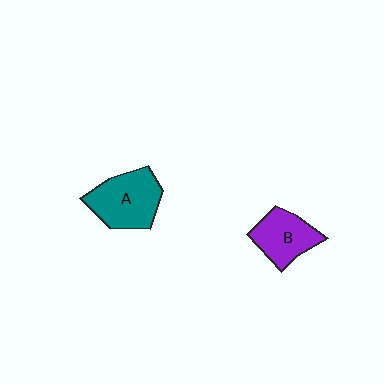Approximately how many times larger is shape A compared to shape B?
Approximately 1.3 times.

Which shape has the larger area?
Shape A (teal).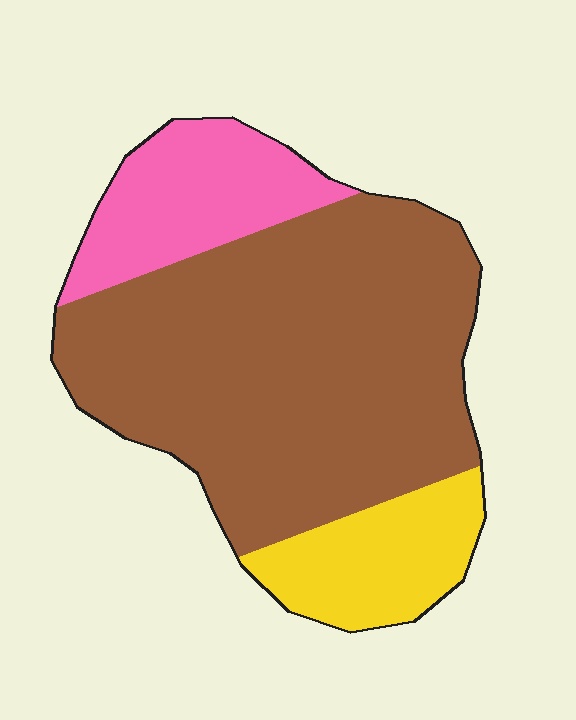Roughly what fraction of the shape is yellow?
Yellow takes up about one sixth (1/6) of the shape.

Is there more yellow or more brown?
Brown.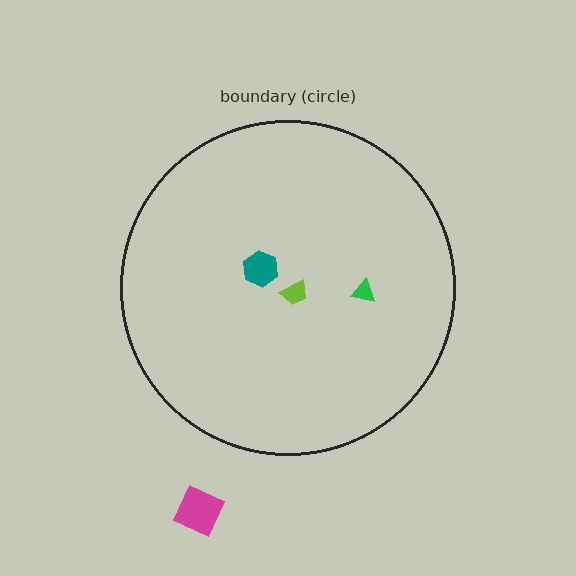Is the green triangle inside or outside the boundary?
Inside.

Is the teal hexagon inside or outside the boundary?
Inside.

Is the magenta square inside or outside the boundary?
Outside.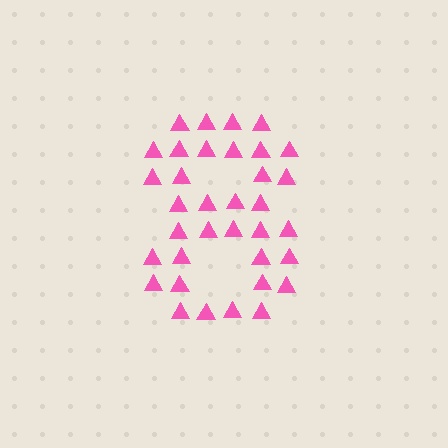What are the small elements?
The small elements are triangles.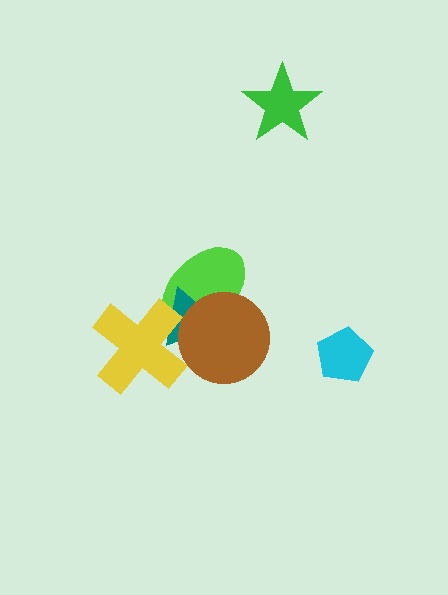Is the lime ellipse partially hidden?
Yes, it is partially covered by another shape.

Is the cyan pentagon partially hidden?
No, no other shape covers it.